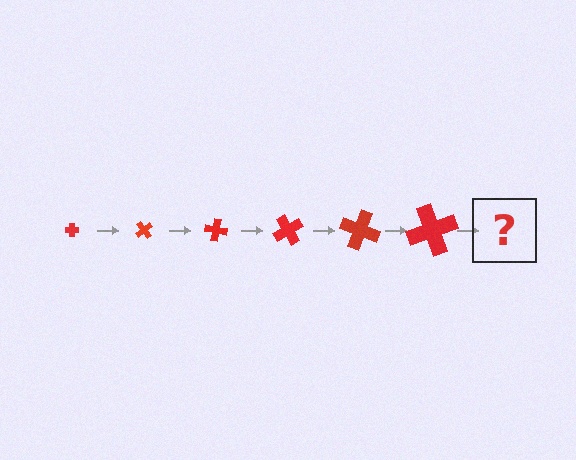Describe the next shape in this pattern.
It should be a cross, larger than the previous one and rotated 300 degrees from the start.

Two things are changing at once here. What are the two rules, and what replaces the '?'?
The two rules are that the cross grows larger each step and it rotates 50 degrees each step. The '?' should be a cross, larger than the previous one and rotated 300 degrees from the start.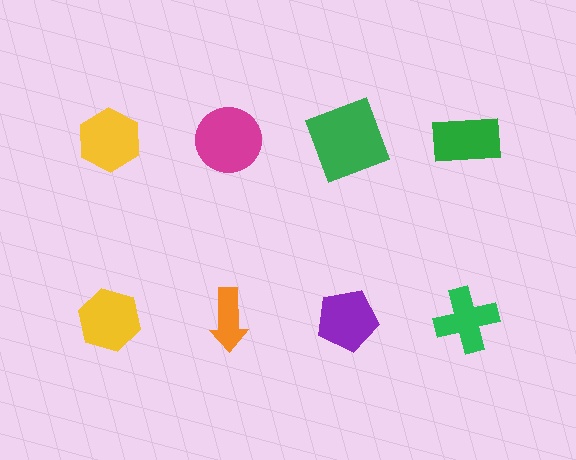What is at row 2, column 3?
A purple pentagon.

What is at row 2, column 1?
A yellow hexagon.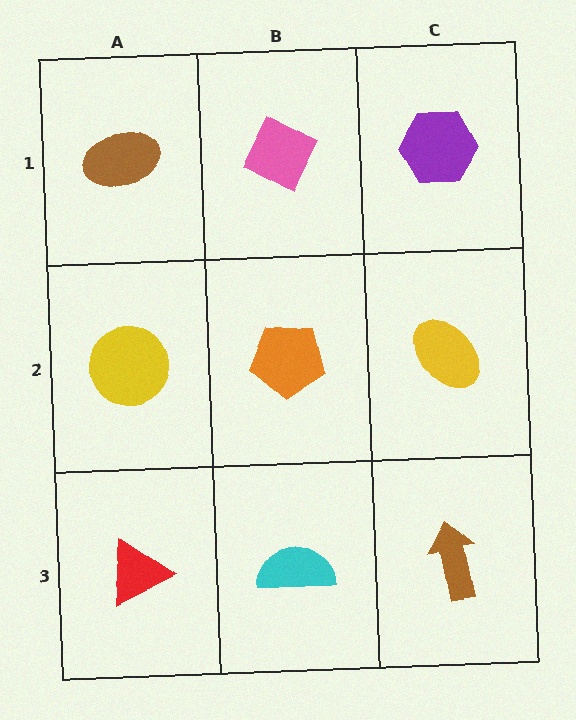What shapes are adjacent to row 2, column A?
A brown ellipse (row 1, column A), a red triangle (row 3, column A), an orange pentagon (row 2, column B).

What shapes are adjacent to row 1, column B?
An orange pentagon (row 2, column B), a brown ellipse (row 1, column A), a purple hexagon (row 1, column C).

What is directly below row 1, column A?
A yellow circle.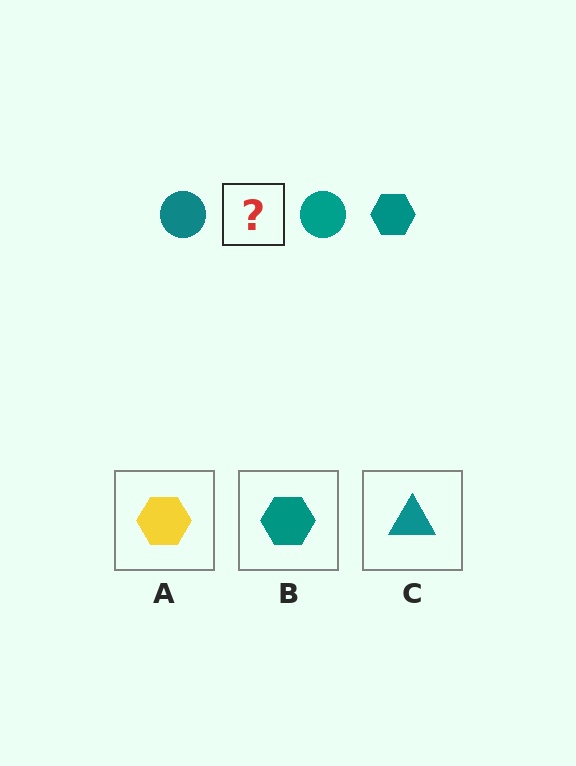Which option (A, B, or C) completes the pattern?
B.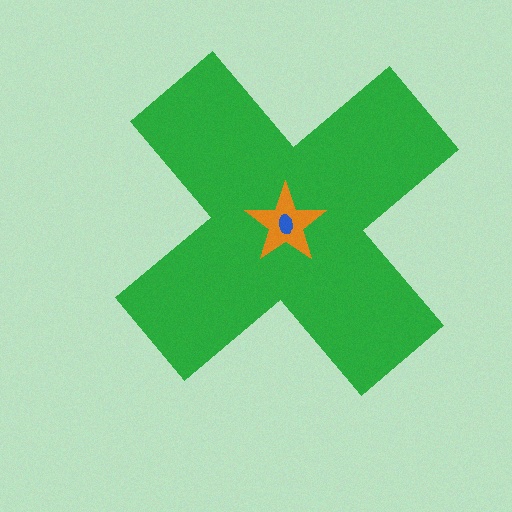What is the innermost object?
The blue ellipse.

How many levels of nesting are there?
3.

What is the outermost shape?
The green cross.